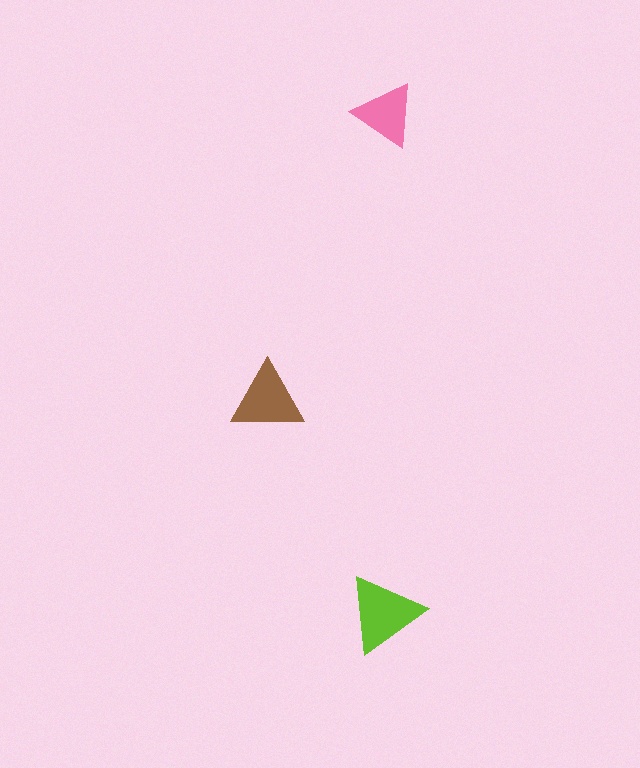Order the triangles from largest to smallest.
the lime one, the brown one, the pink one.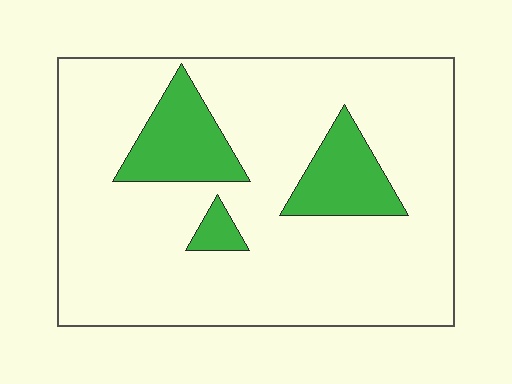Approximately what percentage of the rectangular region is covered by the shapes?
Approximately 15%.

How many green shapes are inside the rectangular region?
3.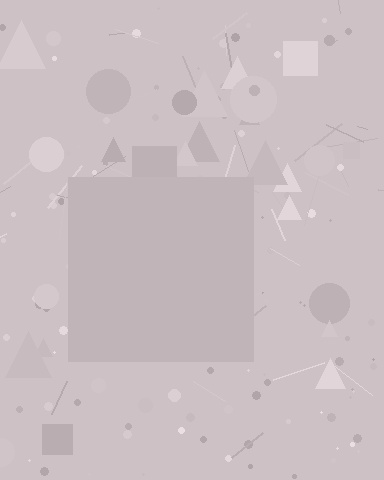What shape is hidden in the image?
A square is hidden in the image.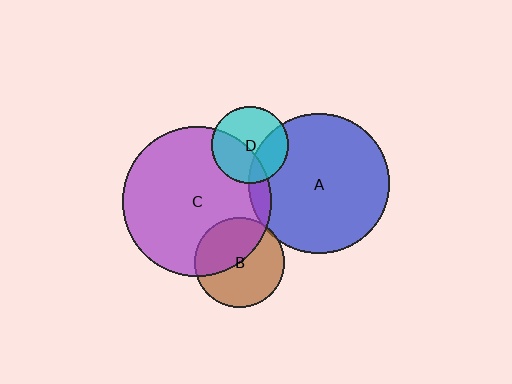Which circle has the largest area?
Circle C (purple).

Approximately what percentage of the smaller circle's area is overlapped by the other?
Approximately 45%.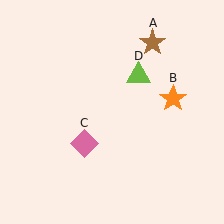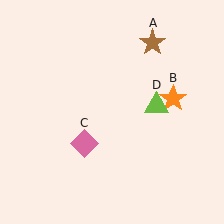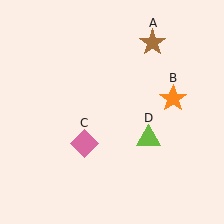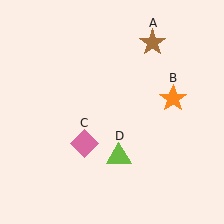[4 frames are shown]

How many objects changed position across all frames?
1 object changed position: lime triangle (object D).